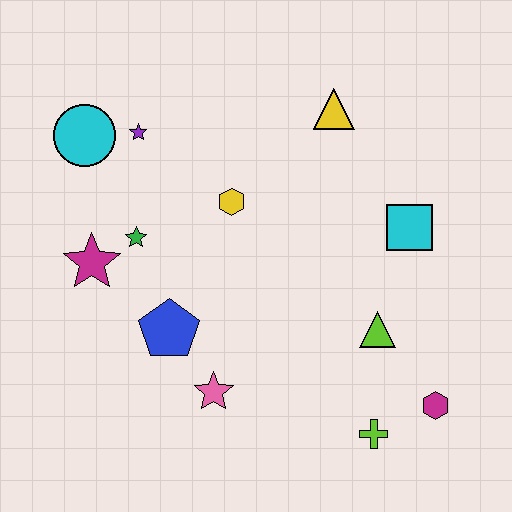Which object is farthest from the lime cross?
The cyan circle is farthest from the lime cross.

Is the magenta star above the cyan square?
No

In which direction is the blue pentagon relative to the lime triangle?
The blue pentagon is to the left of the lime triangle.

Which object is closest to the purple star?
The cyan circle is closest to the purple star.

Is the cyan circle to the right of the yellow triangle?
No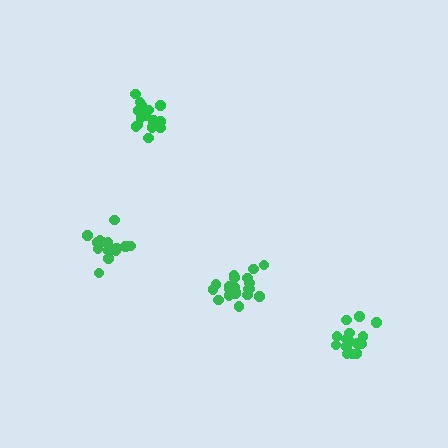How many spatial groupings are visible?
There are 4 spatial groupings.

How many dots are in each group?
Group 1: 20 dots, Group 2: 18 dots, Group 3: 15 dots, Group 4: 18 dots (71 total).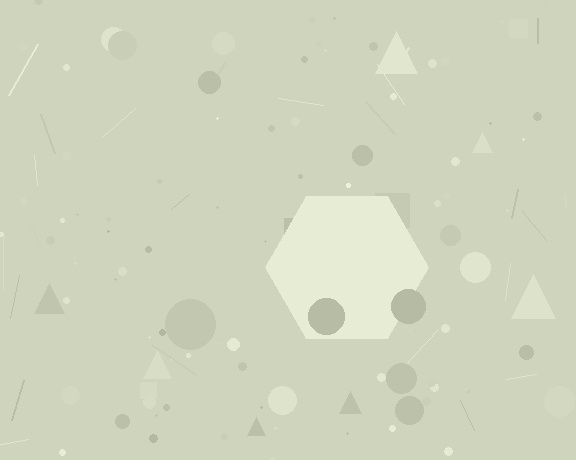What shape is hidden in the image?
A hexagon is hidden in the image.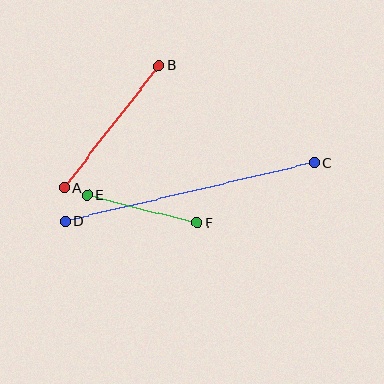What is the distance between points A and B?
The distance is approximately 155 pixels.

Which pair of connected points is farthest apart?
Points C and D are farthest apart.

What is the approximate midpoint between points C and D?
The midpoint is at approximately (190, 192) pixels.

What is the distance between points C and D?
The distance is approximately 255 pixels.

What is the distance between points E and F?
The distance is approximately 114 pixels.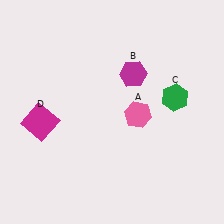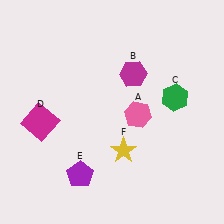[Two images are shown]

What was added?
A purple pentagon (E), a yellow star (F) were added in Image 2.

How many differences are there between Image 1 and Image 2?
There are 2 differences between the two images.